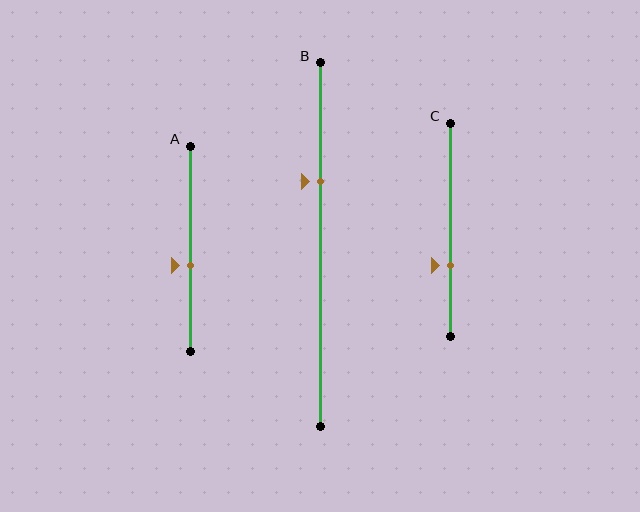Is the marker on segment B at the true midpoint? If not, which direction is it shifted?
No, the marker on segment B is shifted upward by about 17% of the segment length.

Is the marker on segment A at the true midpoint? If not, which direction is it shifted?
No, the marker on segment A is shifted downward by about 8% of the segment length.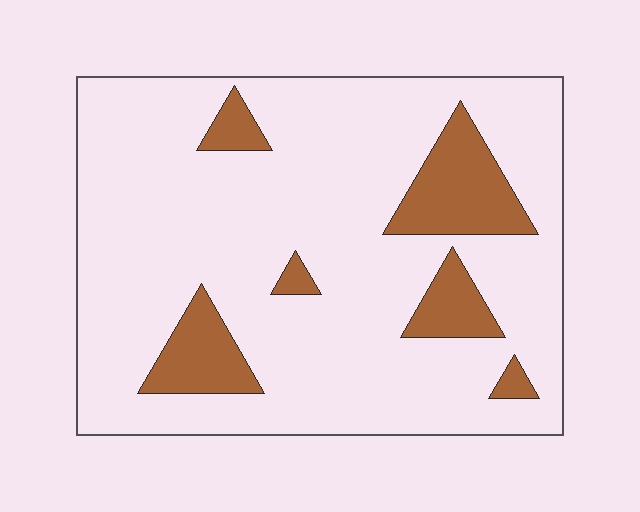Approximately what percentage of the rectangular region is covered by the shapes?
Approximately 15%.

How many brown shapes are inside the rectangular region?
6.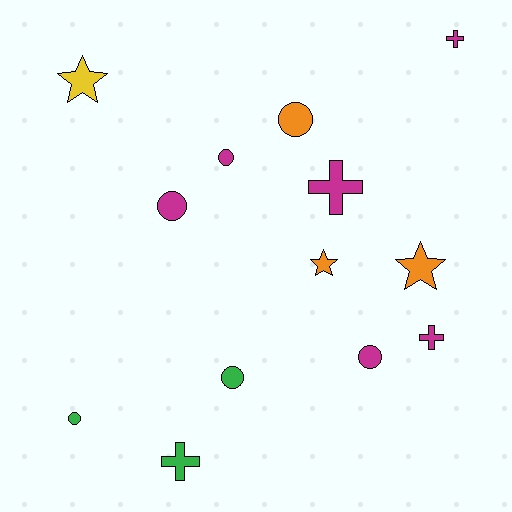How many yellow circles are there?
There are no yellow circles.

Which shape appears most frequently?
Circle, with 6 objects.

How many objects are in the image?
There are 13 objects.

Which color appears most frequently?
Magenta, with 6 objects.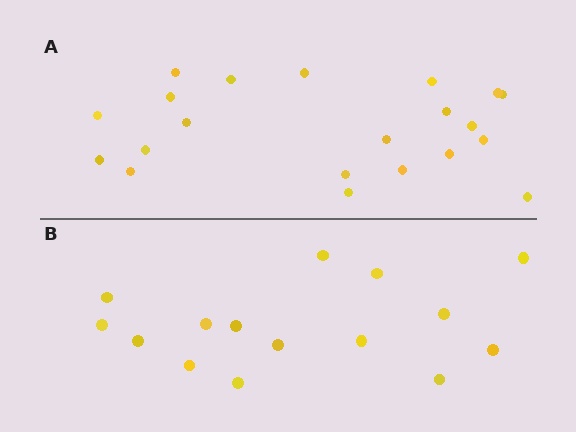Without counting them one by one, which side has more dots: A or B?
Region A (the top region) has more dots.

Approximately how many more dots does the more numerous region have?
Region A has about 6 more dots than region B.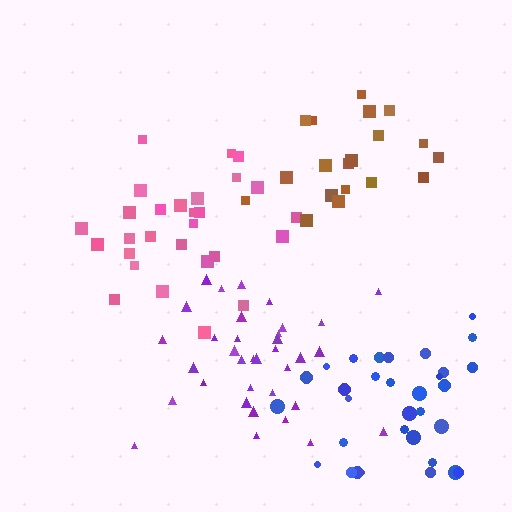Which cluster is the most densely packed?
Blue.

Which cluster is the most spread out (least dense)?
Brown.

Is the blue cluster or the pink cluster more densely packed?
Blue.